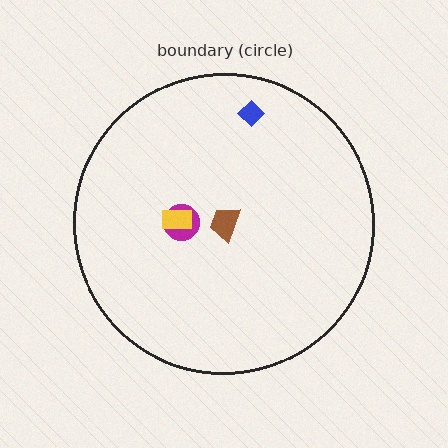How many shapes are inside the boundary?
4 inside, 0 outside.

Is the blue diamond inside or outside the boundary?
Inside.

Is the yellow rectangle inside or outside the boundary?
Inside.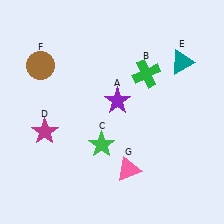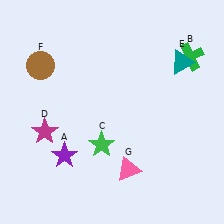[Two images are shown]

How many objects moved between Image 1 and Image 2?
2 objects moved between the two images.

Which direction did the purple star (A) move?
The purple star (A) moved down.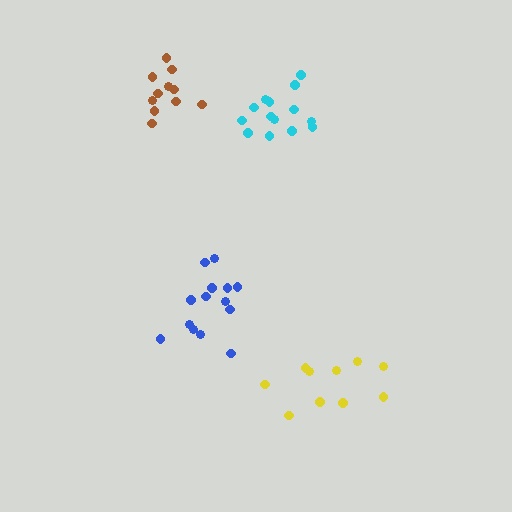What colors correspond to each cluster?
The clusters are colored: cyan, yellow, blue, brown.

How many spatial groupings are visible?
There are 4 spatial groupings.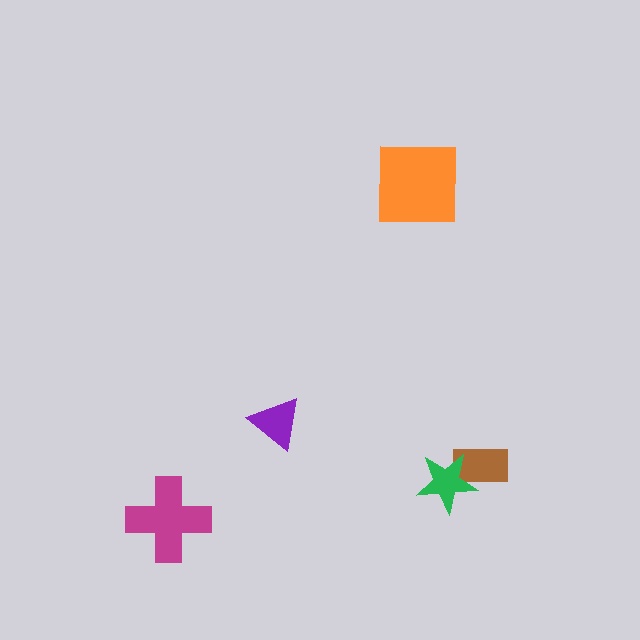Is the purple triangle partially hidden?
No, no other shape covers it.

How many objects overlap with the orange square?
0 objects overlap with the orange square.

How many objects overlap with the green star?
1 object overlaps with the green star.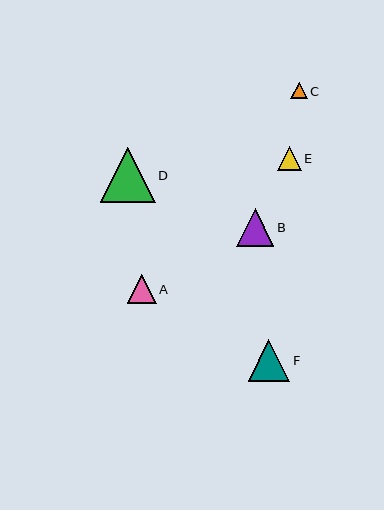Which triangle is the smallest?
Triangle C is the smallest with a size of approximately 16 pixels.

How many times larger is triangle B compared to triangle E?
Triangle B is approximately 1.5 times the size of triangle E.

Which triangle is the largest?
Triangle D is the largest with a size of approximately 55 pixels.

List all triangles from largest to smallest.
From largest to smallest: D, F, B, A, E, C.